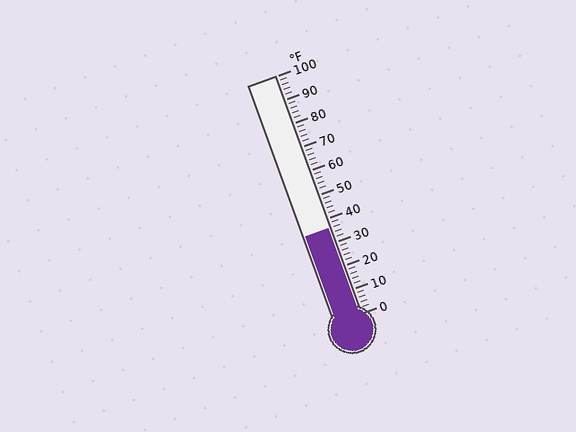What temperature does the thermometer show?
The thermometer shows approximately 36°F.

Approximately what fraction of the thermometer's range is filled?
The thermometer is filled to approximately 35% of its range.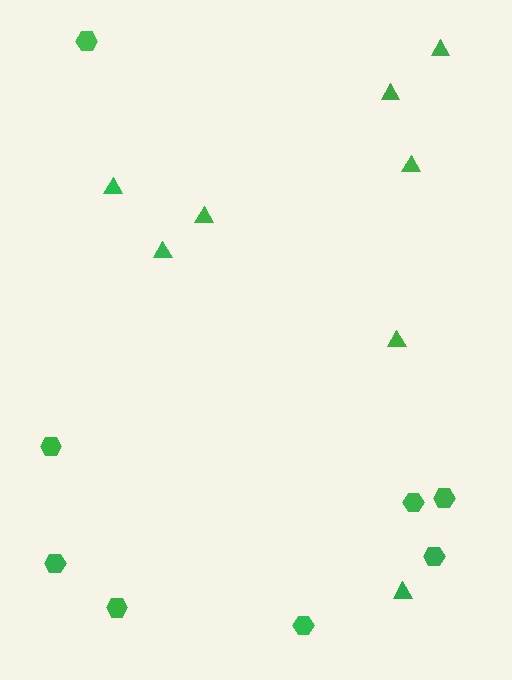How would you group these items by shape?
There are 2 groups: one group of triangles (8) and one group of hexagons (8).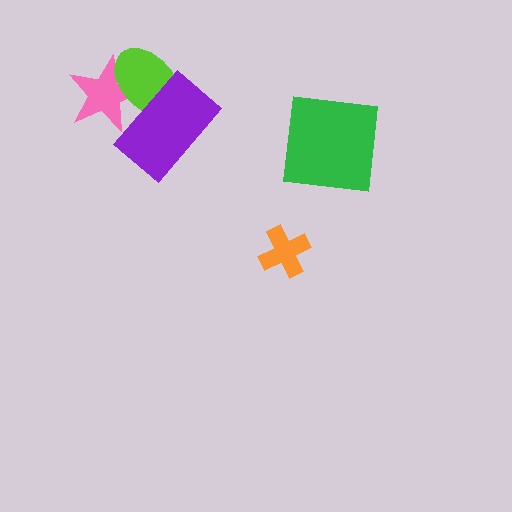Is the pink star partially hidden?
Yes, it is partially covered by another shape.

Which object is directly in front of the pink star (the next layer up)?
The lime ellipse is directly in front of the pink star.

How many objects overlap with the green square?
0 objects overlap with the green square.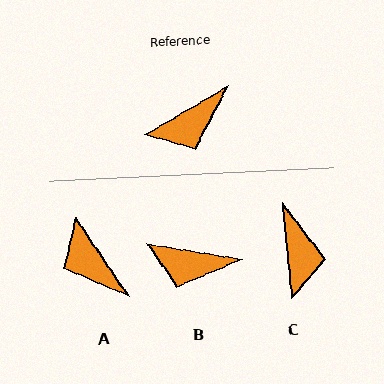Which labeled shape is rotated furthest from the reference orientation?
A, about 86 degrees away.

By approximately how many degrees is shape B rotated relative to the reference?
Approximately 39 degrees clockwise.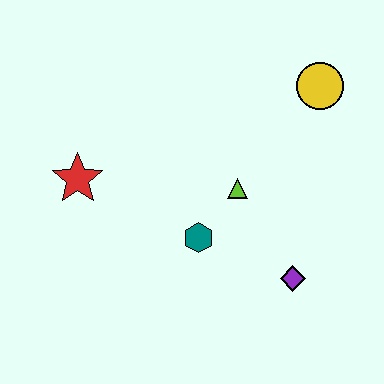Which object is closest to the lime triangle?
The teal hexagon is closest to the lime triangle.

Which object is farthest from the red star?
The yellow circle is farthest from the red star.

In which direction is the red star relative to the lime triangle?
The red star is to the left of the lime triangle.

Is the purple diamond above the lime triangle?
No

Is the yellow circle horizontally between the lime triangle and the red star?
No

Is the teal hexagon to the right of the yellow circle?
No